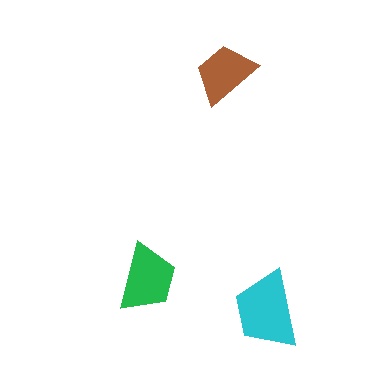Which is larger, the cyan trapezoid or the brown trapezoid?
The cyan one.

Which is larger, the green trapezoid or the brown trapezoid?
The green one.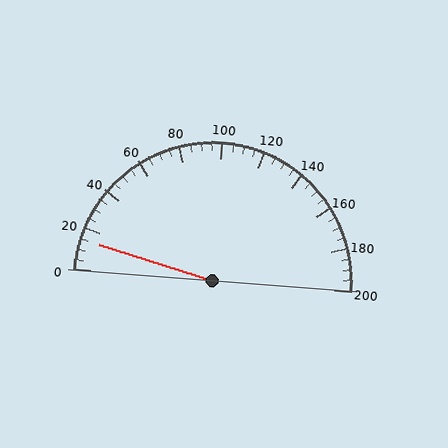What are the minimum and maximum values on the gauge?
The gauge ranges from 0 to 200.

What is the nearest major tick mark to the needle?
The nearest major tick mark is 20.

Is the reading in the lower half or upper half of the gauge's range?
The reading is in the lower half of the range (0 to 200).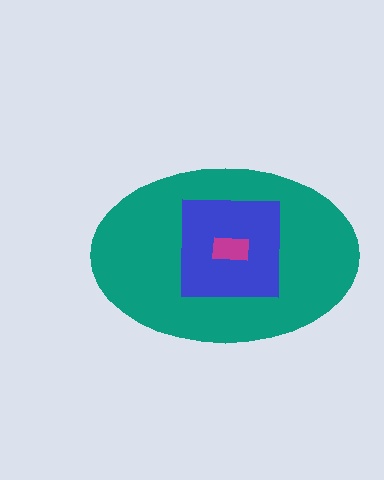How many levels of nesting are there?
3.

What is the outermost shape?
The teal ellipse.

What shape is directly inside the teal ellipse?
The blue square.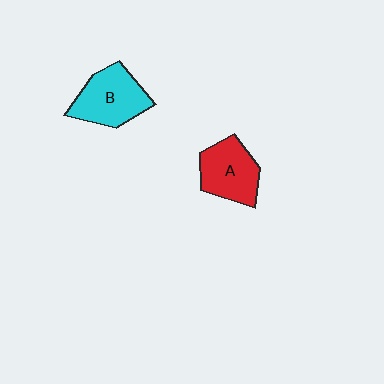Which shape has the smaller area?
Shape A (red).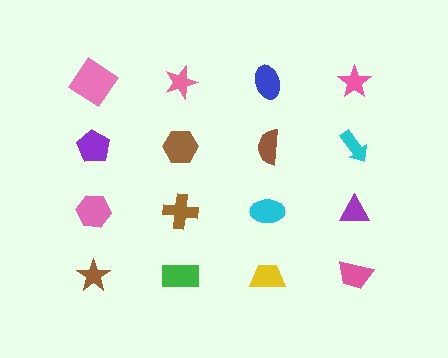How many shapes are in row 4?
4 shapes.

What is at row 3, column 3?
A cyan ellipse.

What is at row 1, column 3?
A blue ellipse.